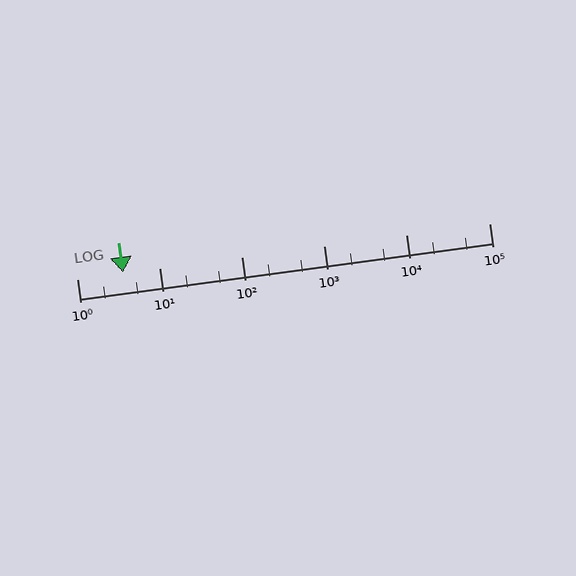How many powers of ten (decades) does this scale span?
The scale spans 5 decades, from 1 to 100000.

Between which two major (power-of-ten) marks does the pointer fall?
The pointer is between 1 and 10.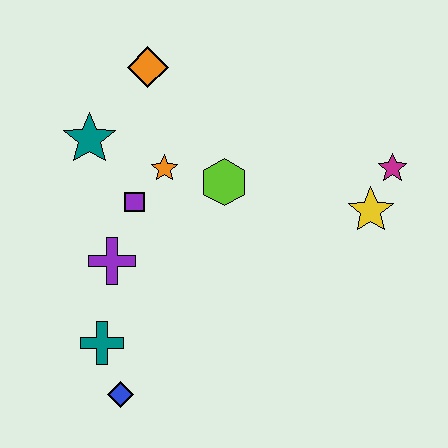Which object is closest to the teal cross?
The blue diamond is closest to the teal cross.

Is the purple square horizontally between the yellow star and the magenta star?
No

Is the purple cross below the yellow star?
Yes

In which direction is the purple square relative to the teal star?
The purple square is below the teal star.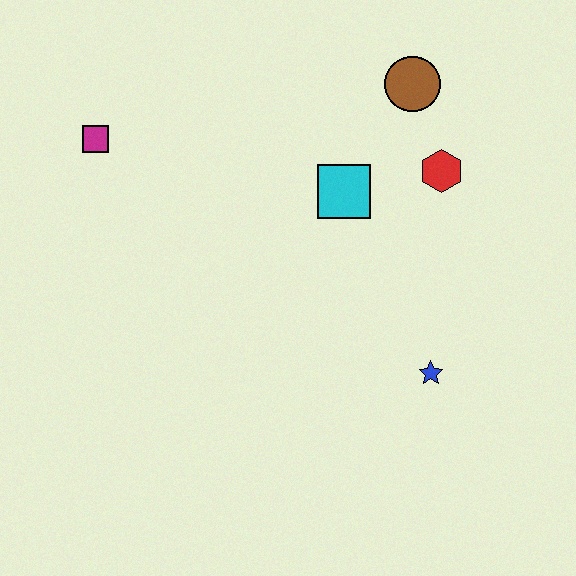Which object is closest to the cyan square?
The red hexagon is closest to the cyan square.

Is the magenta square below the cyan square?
No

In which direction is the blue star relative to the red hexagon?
The blue star is below the red hexagon.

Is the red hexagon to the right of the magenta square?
Yes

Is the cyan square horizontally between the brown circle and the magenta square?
Yes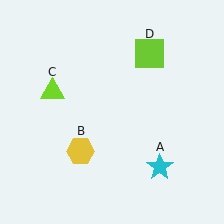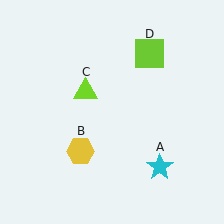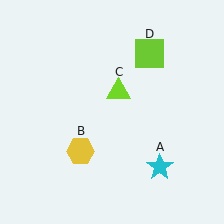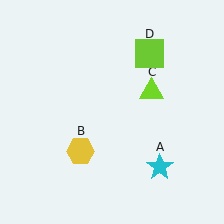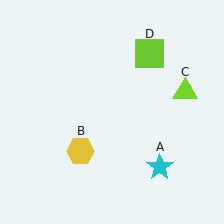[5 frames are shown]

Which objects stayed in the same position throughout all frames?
Cyan star (object A) and yellow hexagon (object B) and lime square (object D) remained stationary.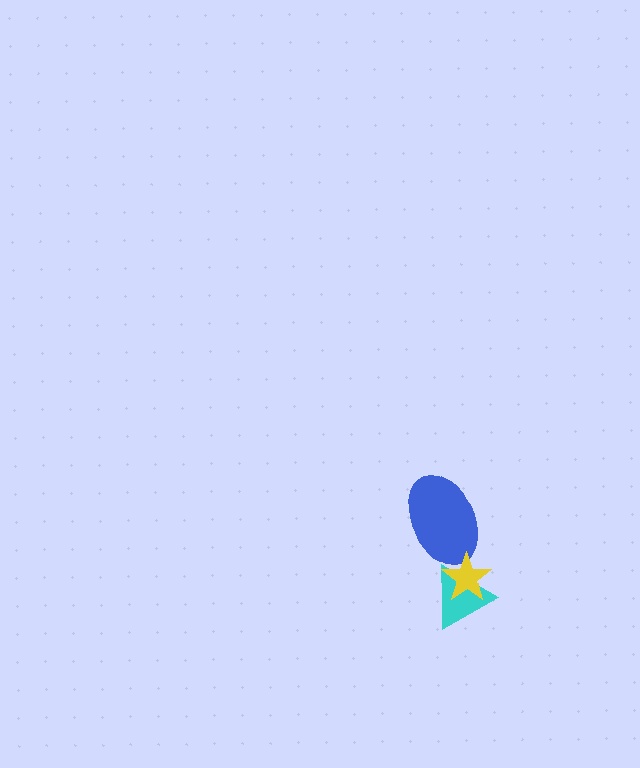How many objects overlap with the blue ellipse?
1 object overlaps with the blue ellipse.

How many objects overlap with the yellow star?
2 objects overlap with the yellow star.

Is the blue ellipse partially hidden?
Yes, it is partially covered by another shape.